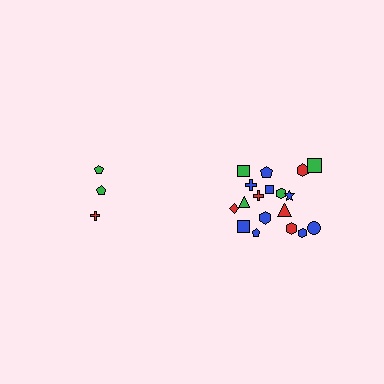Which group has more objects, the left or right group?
The right group.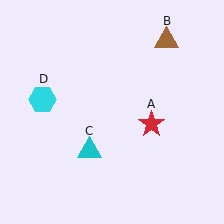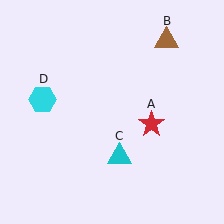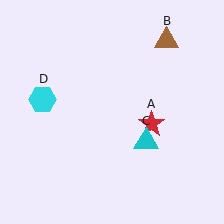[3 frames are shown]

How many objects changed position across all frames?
1 object changed position: cyan triangle (object C).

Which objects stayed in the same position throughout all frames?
Red star (object A) and brown triangle (object B) and cyan hexagon (object D) remained stationary.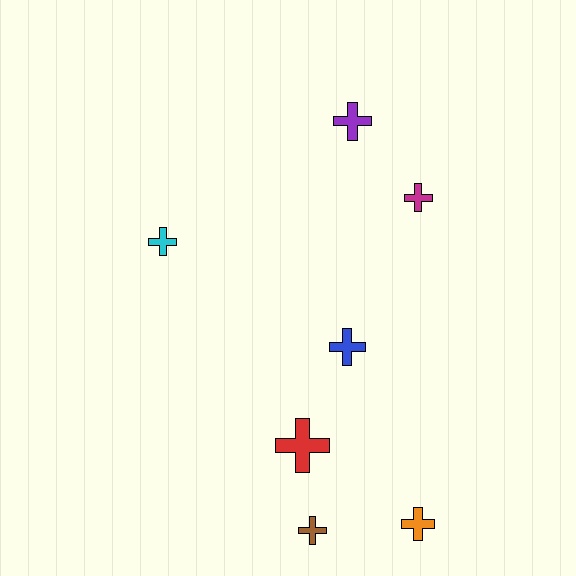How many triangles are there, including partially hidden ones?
There are no triangles.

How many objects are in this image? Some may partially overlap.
There are 7 objects.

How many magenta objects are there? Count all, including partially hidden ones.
There is 1 magenta object.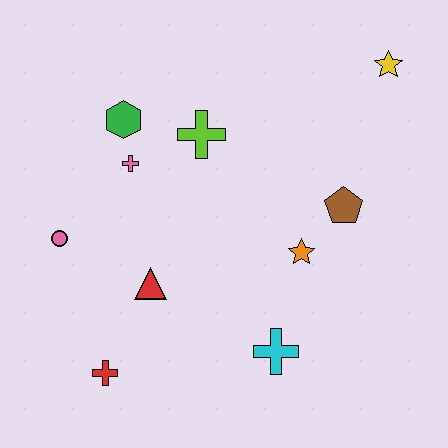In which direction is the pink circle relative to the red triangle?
The pink circle is to the left of the red triangle.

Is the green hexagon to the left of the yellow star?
Yes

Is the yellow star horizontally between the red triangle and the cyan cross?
No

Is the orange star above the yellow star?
No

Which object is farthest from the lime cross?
The red cross is farthest from the lime cross.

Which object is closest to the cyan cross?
The orange star is closest to the cyan cross.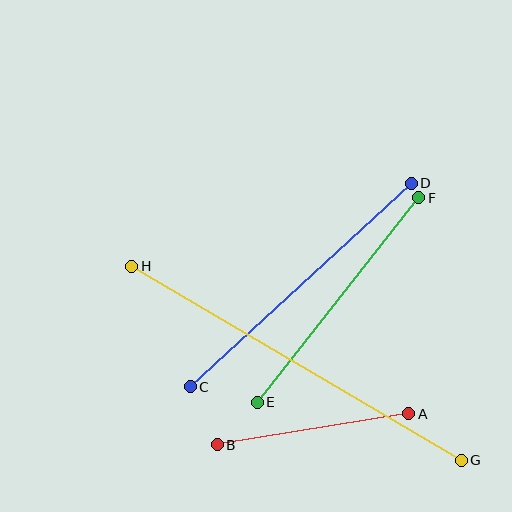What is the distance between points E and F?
The distance is approximately 261 pixels.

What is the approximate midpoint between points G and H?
The midpoint is at approximately (297, 363) pixels.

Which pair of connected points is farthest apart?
Points G and H are farthest apart.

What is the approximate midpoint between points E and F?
The midpoint is at approximately (338, 300) pixels.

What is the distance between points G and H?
The distance is approximately 382 pixels.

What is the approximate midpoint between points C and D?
The midpoint is at approximately (301, 285) pixels.